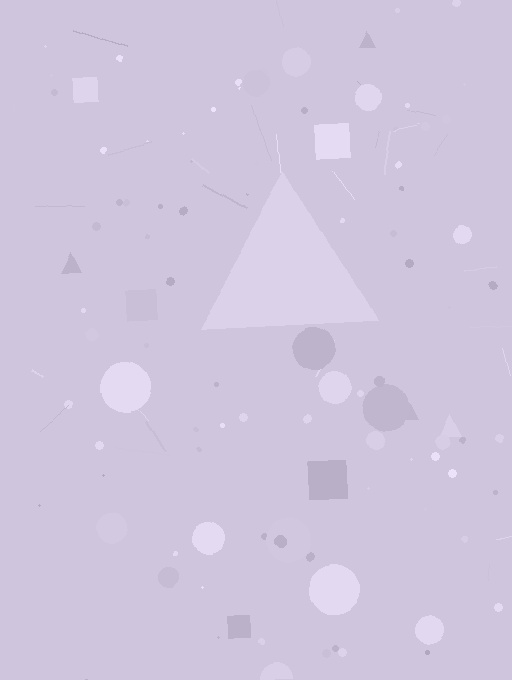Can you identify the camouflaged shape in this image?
The camouflaged shape is a triangle.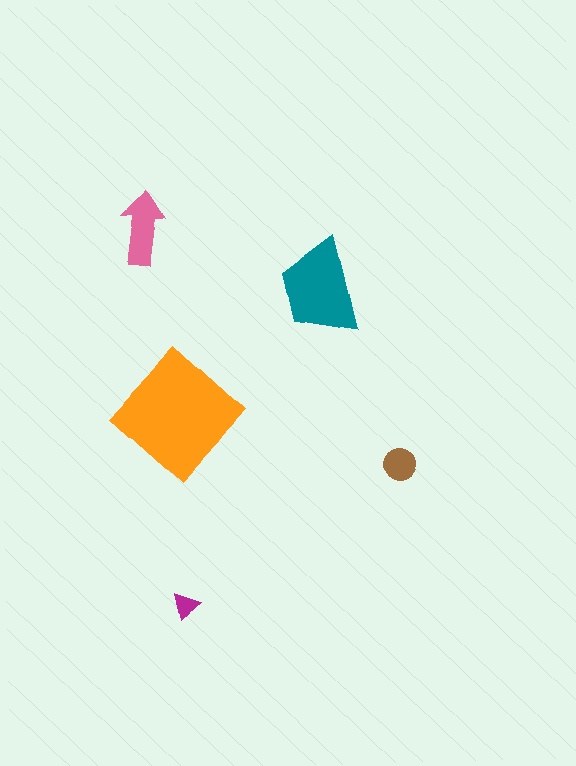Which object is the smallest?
The magenta triangle.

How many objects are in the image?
There are 5 objects in the image.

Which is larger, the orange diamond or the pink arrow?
The orange diamond.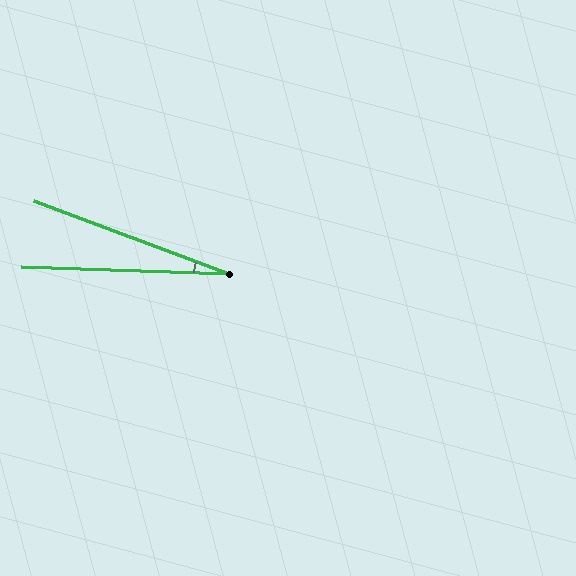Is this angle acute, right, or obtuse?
It is acute.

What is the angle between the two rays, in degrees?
Approximately 19 degrees.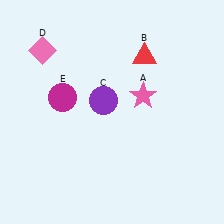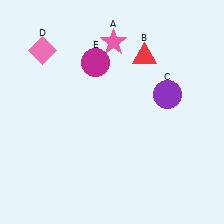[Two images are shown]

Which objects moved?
The objects that moved are: the pink star (A), the purple circle (C), the magenta circle (E).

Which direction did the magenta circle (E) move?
The magenta circle (E) moved up.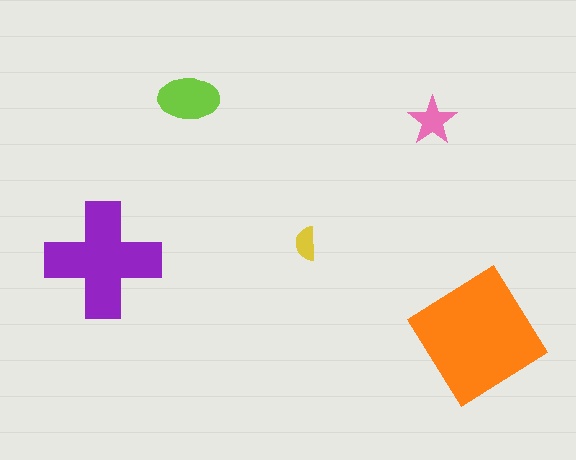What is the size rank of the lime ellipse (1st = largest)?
3rd.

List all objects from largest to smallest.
The orange diamond, the purple cross, the lime ellipse, the pink star, the yellow semicircle.